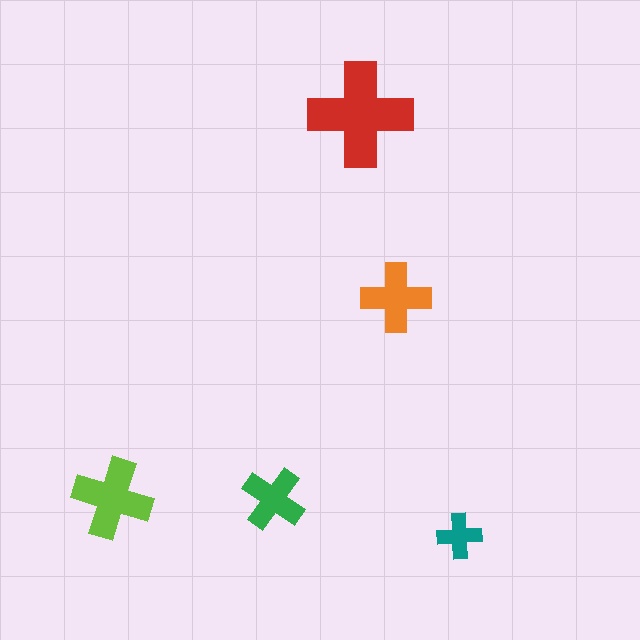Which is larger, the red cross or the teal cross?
The red one.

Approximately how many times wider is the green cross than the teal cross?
About 1.5 times wider.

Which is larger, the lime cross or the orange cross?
The lime one.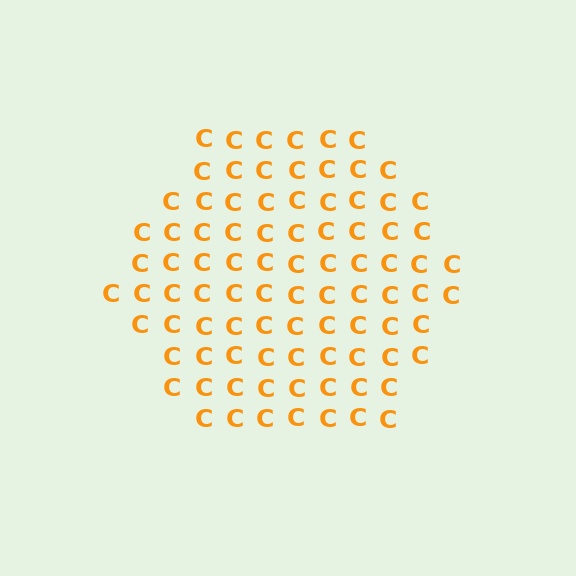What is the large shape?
The large shape is a hexagon.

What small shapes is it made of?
It is made of small letter C's.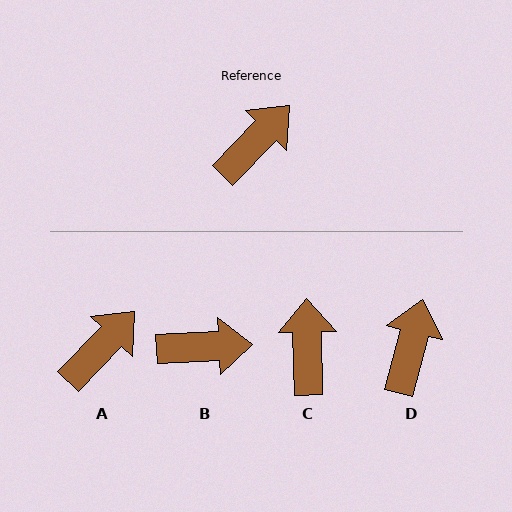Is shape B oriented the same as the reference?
No, it is off by about 43 degrees.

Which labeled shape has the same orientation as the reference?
A.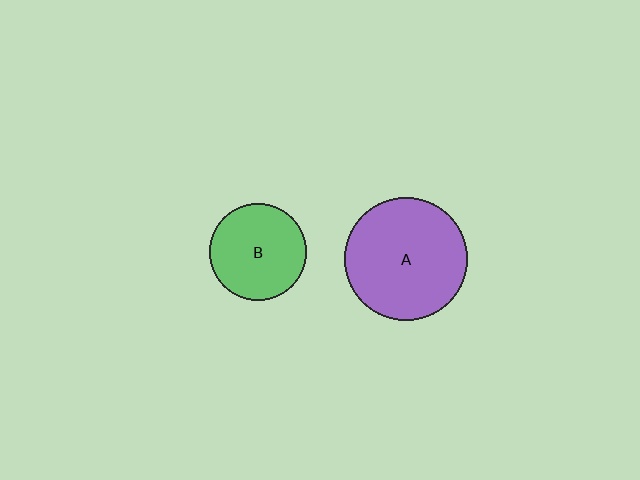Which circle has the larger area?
Circle A (purple).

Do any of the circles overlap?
No, none of the circles overlap.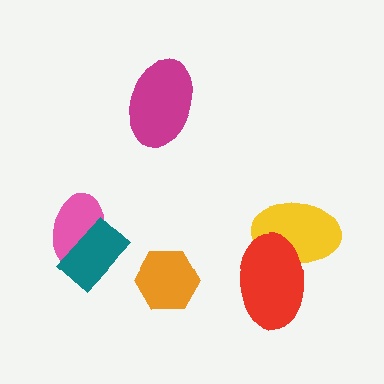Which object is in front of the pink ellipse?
The teal rectangle is in front of the pink ellipse.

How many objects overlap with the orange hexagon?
0 objects overlap with the orange hexagon.